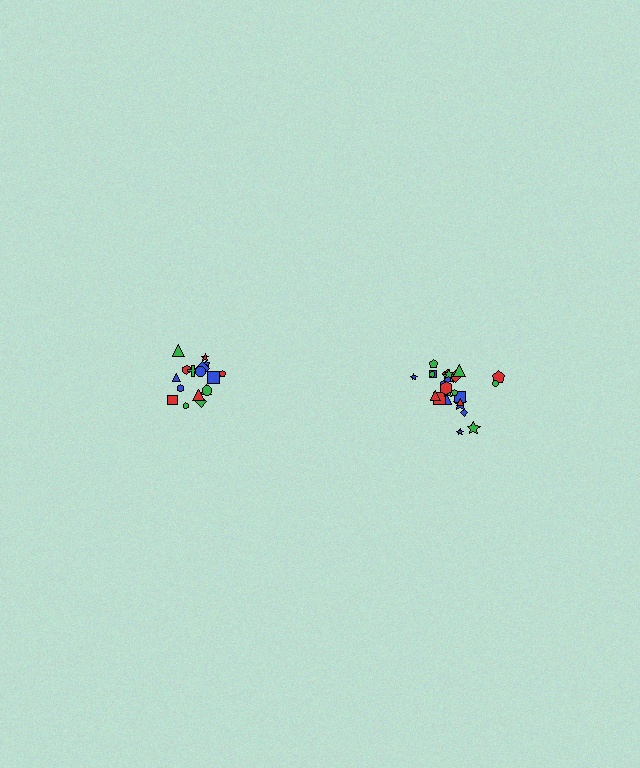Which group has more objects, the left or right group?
The right group.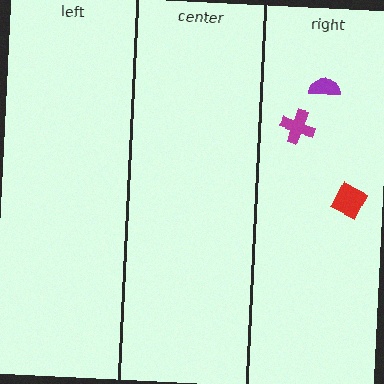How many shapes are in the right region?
3.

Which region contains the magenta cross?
The right region.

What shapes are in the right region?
The red square, the magenta cross, the purple semicircle.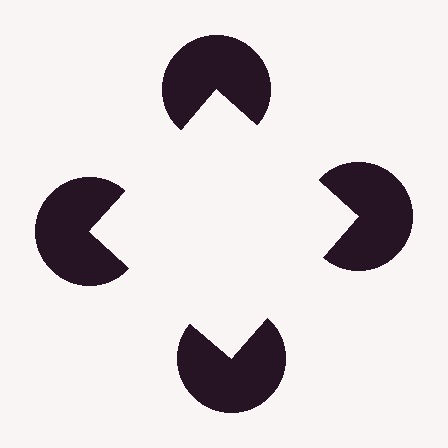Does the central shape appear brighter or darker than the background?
It typically appears slightly brighter than the background, even though no actual brightness change is drawn.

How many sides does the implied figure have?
4 sides.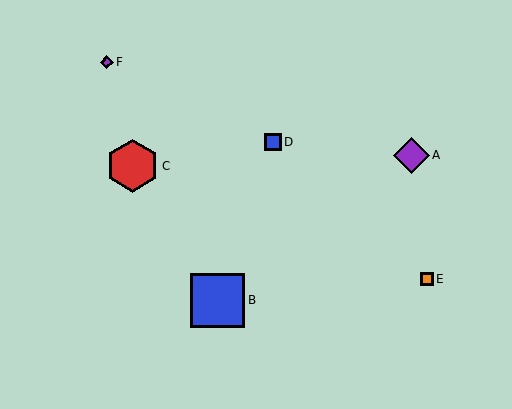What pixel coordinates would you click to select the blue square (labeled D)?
Click at (273, 142) to select the blue square D.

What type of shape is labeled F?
Shape F is a purple diamond.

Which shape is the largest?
The blue square (labeled B) is the largest.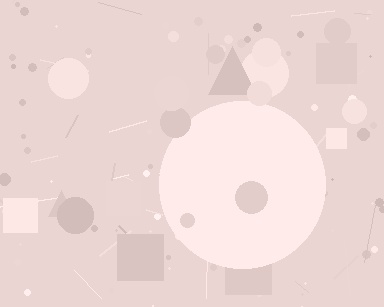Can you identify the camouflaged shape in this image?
The camouflaged shape is a circle.